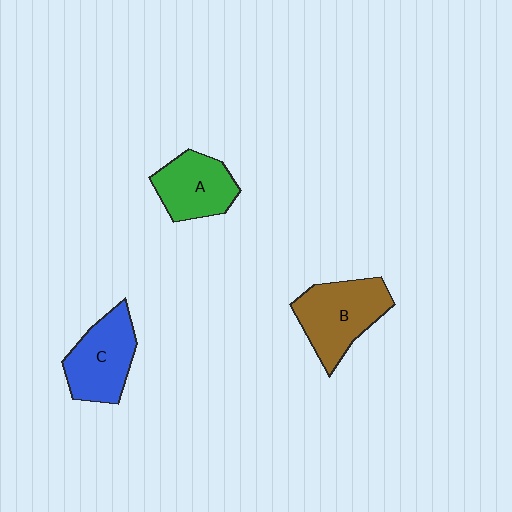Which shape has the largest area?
Shape B (brown).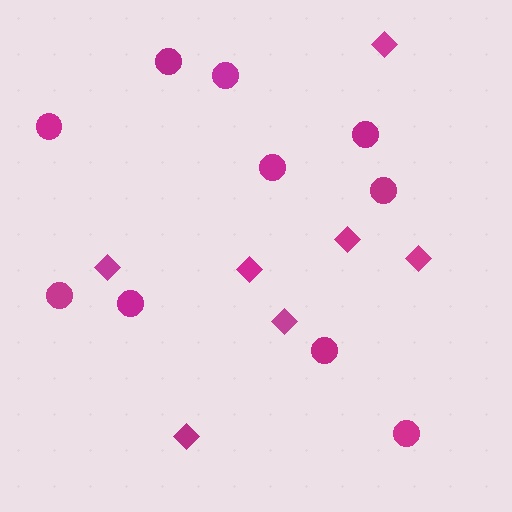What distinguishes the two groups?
There are 2 groups: one group of diamonds (7) and one group of circles (10).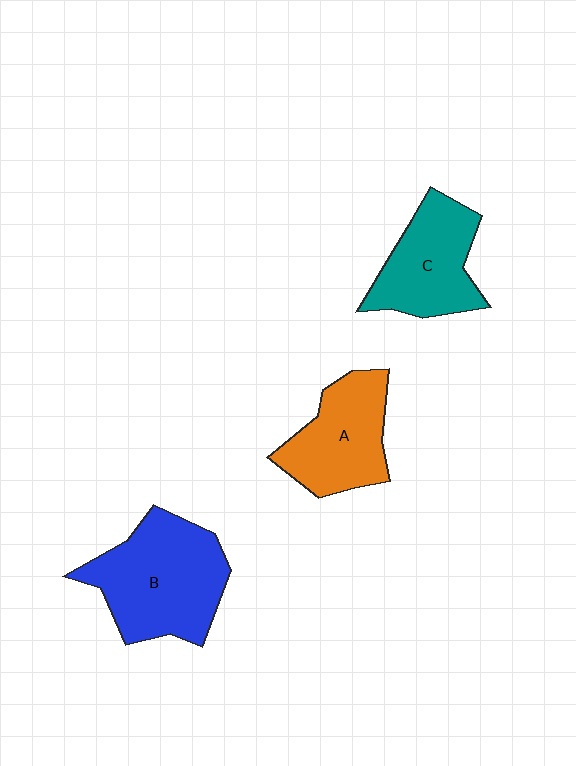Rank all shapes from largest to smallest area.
From largest to smallest: B (blue), A (orange), C (teal).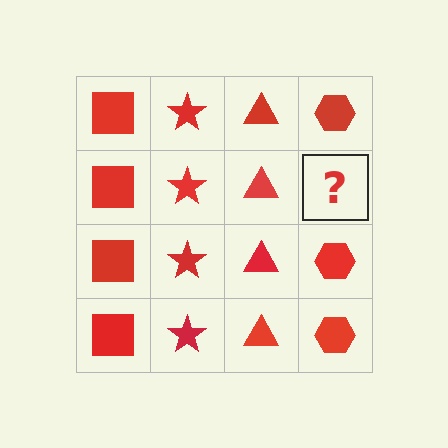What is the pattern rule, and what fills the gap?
The rule is that each column has a consistent shape. The gap should be filled with a red hexagon.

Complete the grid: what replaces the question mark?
The question mark should be replaced with a red hexagon.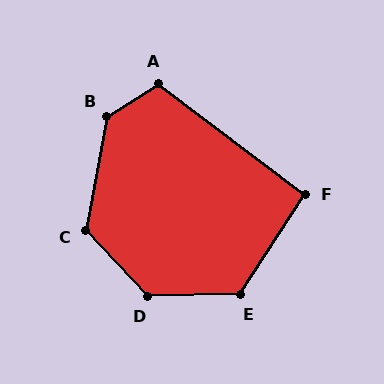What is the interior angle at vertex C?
Approximately 126 degrees (obtuse).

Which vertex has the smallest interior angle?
F, at approximately 94 degrees.